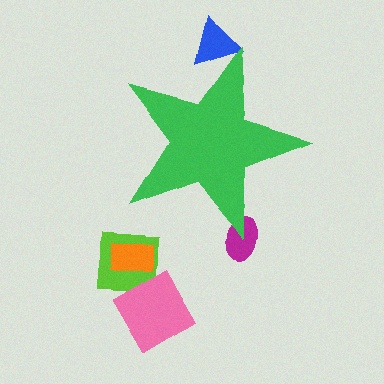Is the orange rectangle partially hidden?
No, the orange rectangle is fully visible.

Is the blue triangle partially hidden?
Yes, the blue triangle is partially hidden behind the green star.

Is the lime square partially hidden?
No, the lime square is fully visible.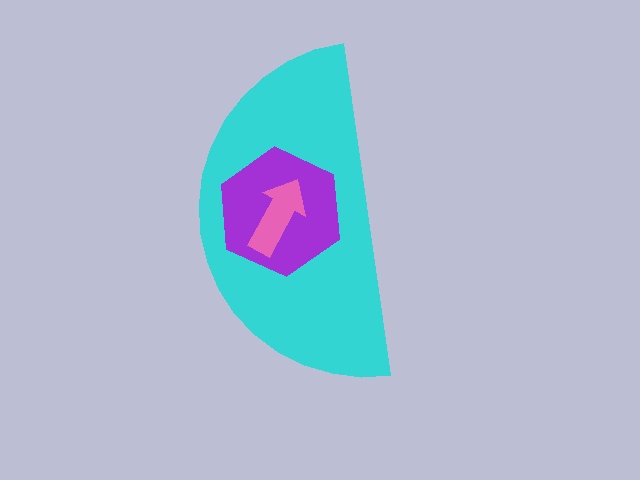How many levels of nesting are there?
3.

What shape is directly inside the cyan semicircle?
The purple hexagon.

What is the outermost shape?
The cyan semicircle.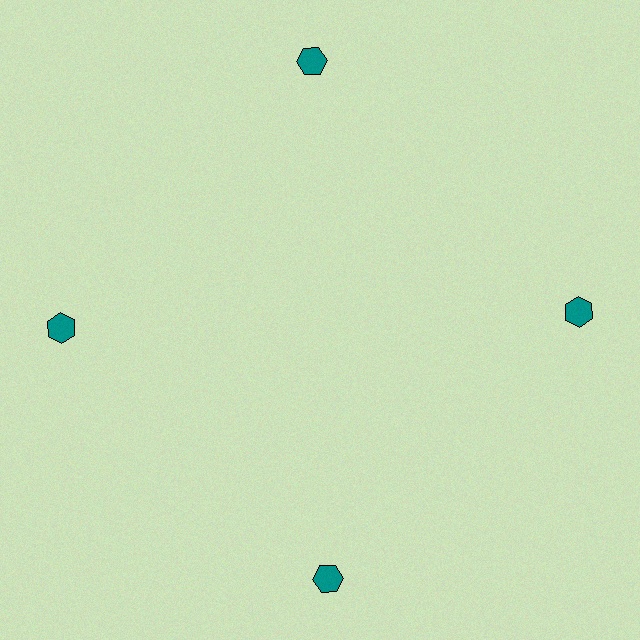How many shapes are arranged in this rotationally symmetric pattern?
There are 4 shapes, arranged in 4 groups of 1.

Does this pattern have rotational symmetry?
Yes, this pattern has 4-fold rotational symmetry. It looks the same after rotating 90 degrees around the center.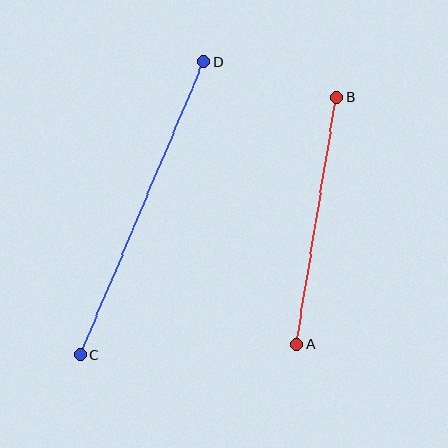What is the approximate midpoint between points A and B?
The midpoint is at approximately (317, 221) pixels.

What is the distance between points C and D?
The distance is approximately 318 pixels.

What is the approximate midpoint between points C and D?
The midpoint is at approximately (142, 208) pixels.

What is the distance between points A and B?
The distance is approximately 250 pixels.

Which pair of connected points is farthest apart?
Points C and D are farthest apart.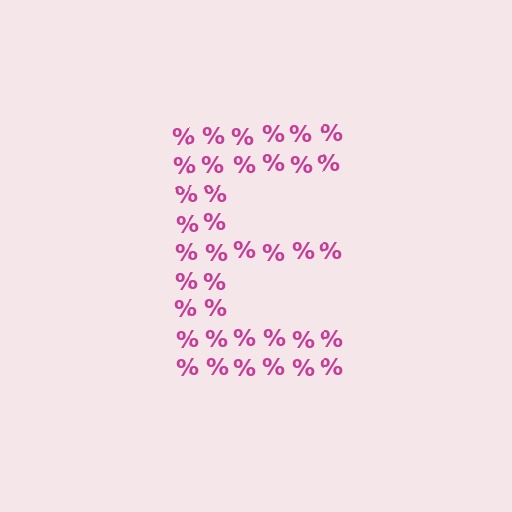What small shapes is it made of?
It is made of small percent signs.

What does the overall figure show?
The overall figure shows the letter E.